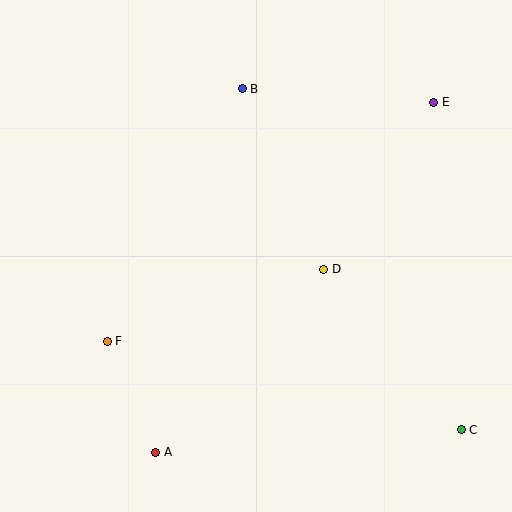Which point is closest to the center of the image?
Point D at (324, 269) is closest to the center.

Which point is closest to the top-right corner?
Point E is closest to the top-right corner.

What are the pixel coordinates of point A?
Point A is at (156, 453).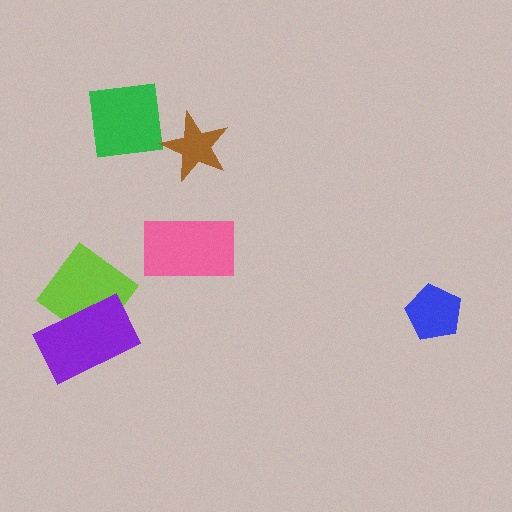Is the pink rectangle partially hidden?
No, no other shape covers it.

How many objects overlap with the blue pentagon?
0 objects overlap with the blue pentagon.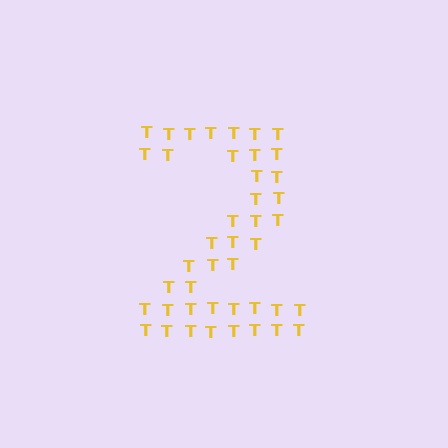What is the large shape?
The large shape is the digit 2.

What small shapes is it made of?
It is made of small letter T's.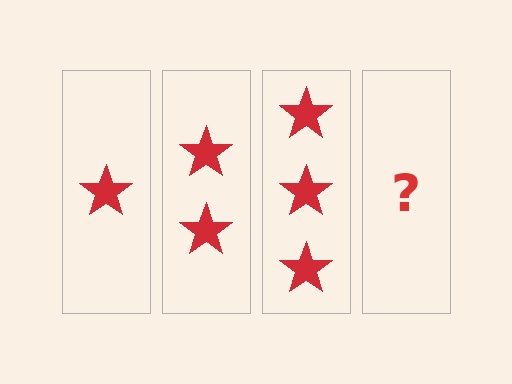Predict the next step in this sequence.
The next step is 4 stars.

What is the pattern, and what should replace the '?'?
The pattern is that each step adds one more star. The '?' should be 4 stars.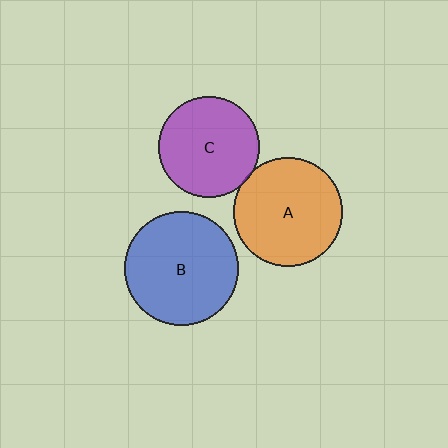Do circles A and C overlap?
Yes.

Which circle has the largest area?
Circle B (blue).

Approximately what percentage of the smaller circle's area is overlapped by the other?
Approximately 5%.